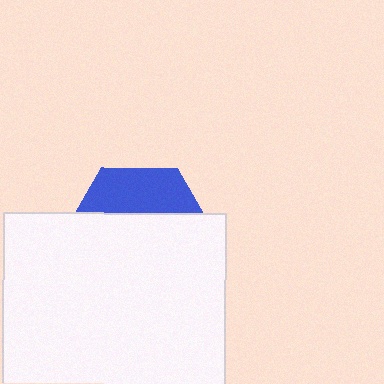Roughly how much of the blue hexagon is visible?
A small part of it is visible (roughly 31%).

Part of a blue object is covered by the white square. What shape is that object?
It is a hexagon.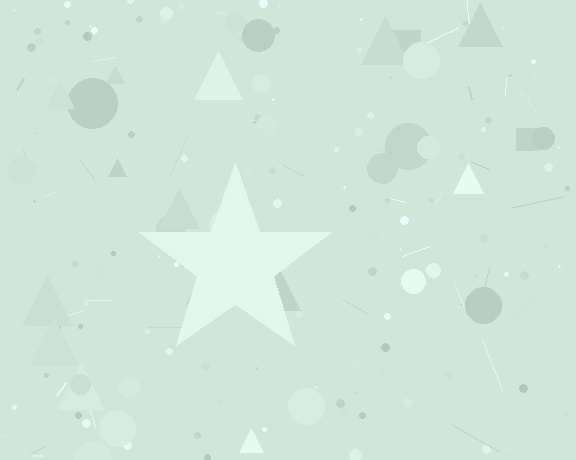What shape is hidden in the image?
A star is hidden in the image.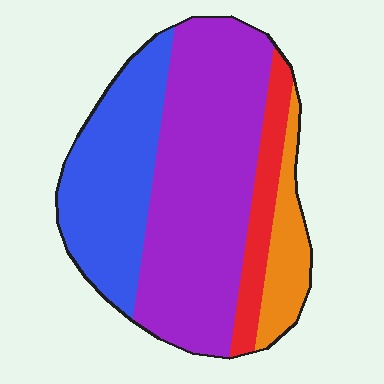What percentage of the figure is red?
Red covers about 10% of the figure.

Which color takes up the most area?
Purple, at roughly 50%.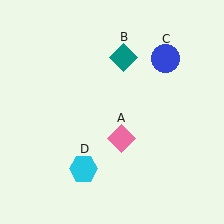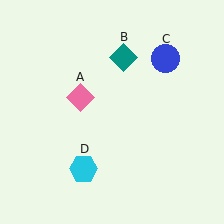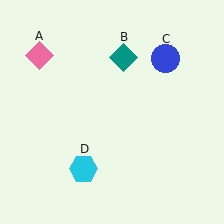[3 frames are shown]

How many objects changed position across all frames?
1 object changed position: pink diamond (object A).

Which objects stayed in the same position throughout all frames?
Teal diamond (object B) and blue circle (object C) and cyan hexagon (object D) remained stationary.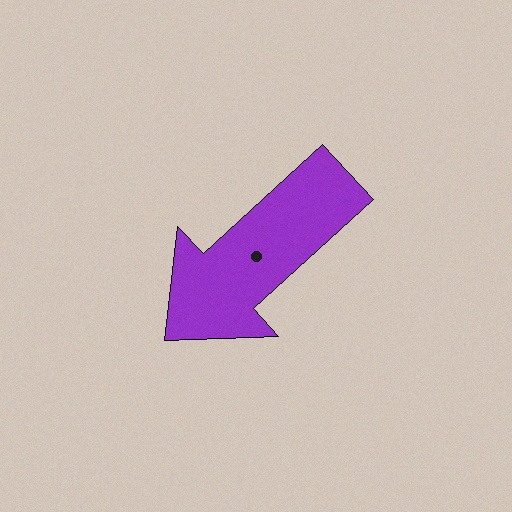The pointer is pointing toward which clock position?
Roughly 8 o'clock.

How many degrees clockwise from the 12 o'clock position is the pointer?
Approximately 228 degrees.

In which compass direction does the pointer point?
Southwest.